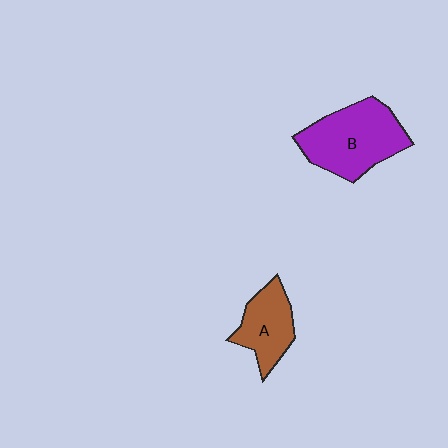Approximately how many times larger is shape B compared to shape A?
Approximately 1.6 times.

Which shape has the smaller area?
Shape A (brown).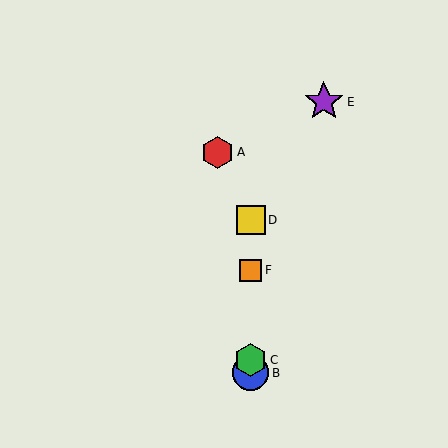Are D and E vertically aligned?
No, D is at x≈251 and E is at x≈324.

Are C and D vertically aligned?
Yes, both are at x≈251.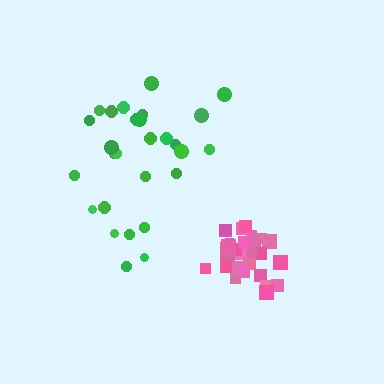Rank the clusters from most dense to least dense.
pink, green.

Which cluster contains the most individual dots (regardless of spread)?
Pink (32).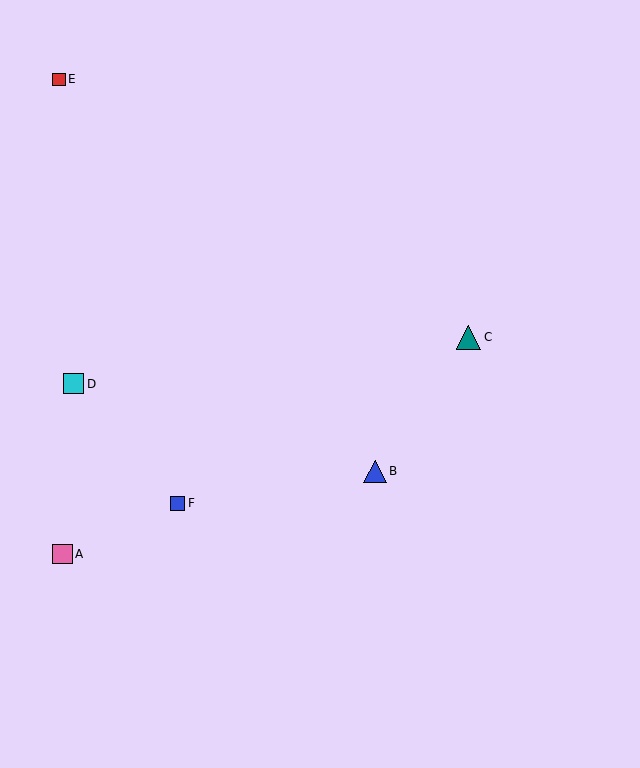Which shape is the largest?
The teal triangle (labeled C) is the largest.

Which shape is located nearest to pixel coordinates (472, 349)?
The teal triangle (labeled C) at (468, 337) is nearest to that location.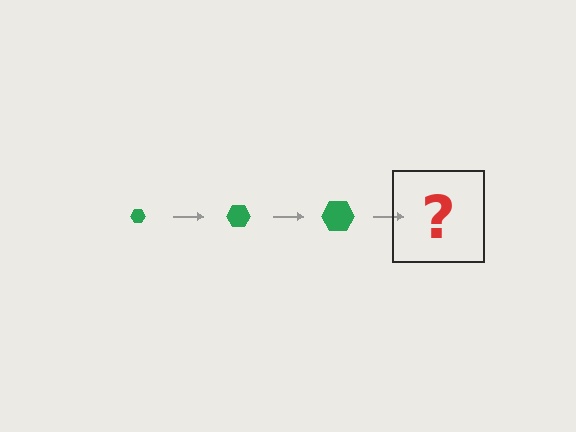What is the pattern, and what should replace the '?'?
The pattern is that the hexagon gets progressively larger each step. The '?' should be a green hexagon, larger than the previous one.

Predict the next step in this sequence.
The next step is a green hexagon, larger than the previous one.